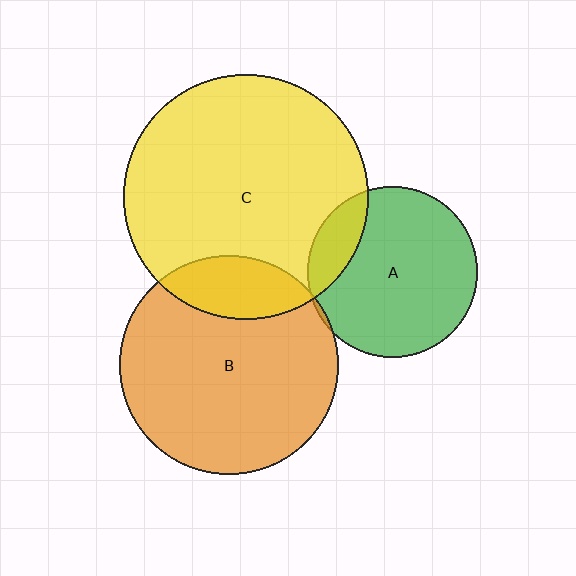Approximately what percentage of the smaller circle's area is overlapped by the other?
Approximately 5%.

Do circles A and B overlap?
Yes.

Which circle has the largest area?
Circle C (yellow).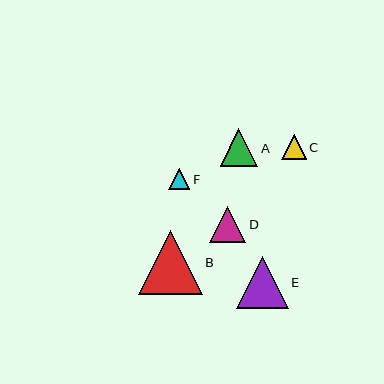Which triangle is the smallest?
Triangle F is the smallest with a size of approximately 21 pixels.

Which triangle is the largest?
Triangle B is the largest with a size of approximately 64 pixels.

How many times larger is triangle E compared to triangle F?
Triangle E is approximately 2.4 times the size of triangle F.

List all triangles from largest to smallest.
From largest to smallest: B, E, A, D, C, F.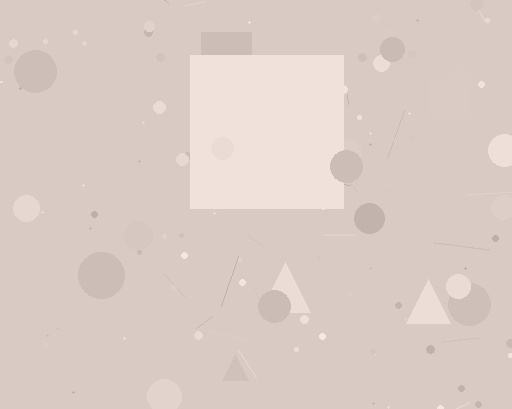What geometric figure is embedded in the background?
A square is embedded in the background.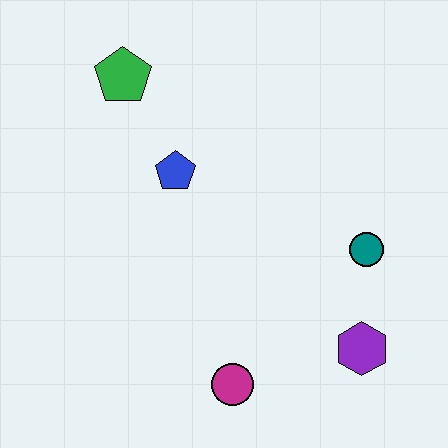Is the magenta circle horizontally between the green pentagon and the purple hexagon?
Yes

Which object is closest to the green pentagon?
The blue pentagon is closest to the green pentagon.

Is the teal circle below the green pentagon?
Yes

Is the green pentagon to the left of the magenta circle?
Yes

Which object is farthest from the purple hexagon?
The green pentagon is farthest from the purple hexagon.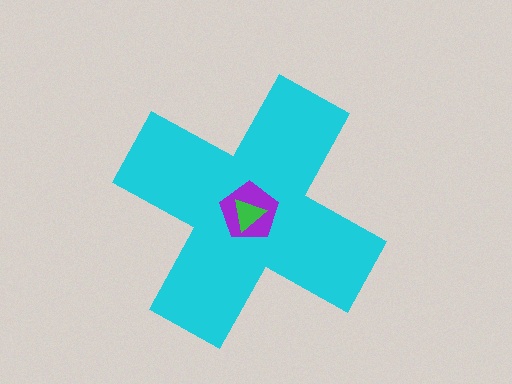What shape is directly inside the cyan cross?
The purple pentagon.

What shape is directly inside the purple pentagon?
The green triangle.